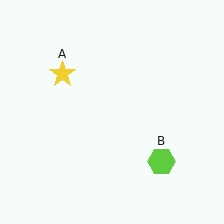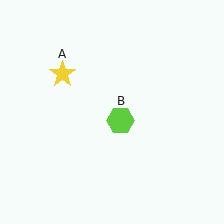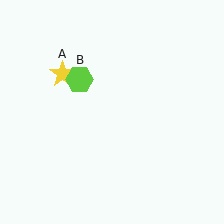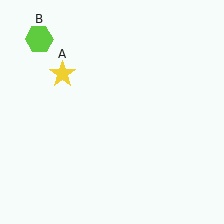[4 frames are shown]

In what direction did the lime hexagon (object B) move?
The lime hexagon (object B) moved up and to the left.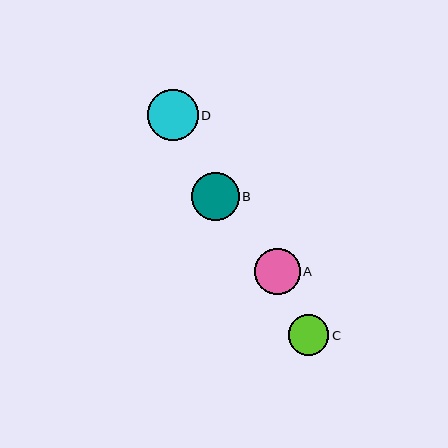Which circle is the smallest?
Circle C is the smallest with a size of approximately 41 pixels.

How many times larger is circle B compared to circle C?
Circle B is approximately 1.2 times the size of circle C.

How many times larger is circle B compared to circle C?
Circle B is approximately 1.2 times the size of circle C.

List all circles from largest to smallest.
From largest to smallest: D, B, A, C.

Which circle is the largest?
Circle D is the largest with a size of approximately 50 pixels.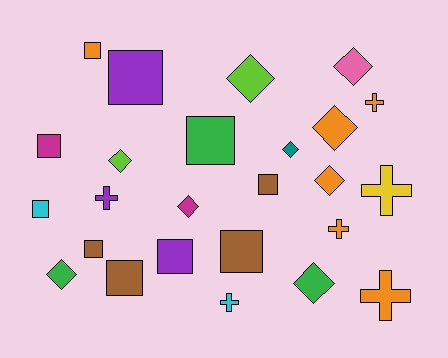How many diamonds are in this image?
There are 9 diamonds.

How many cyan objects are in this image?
There are 2 cyan objects.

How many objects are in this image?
There are 25 objects.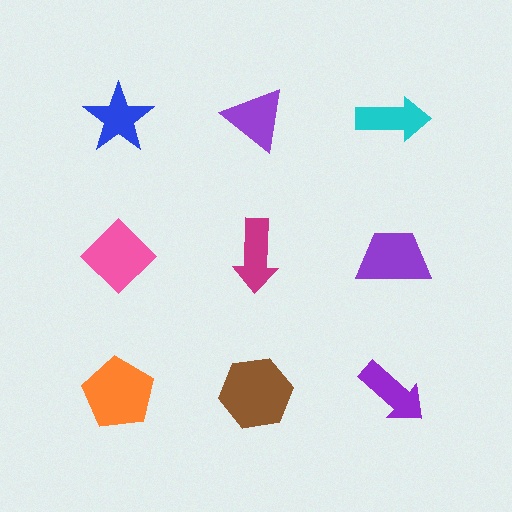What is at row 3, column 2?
A brown hexagon.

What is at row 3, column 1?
An orange pentagon.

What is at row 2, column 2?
A magenta arrow.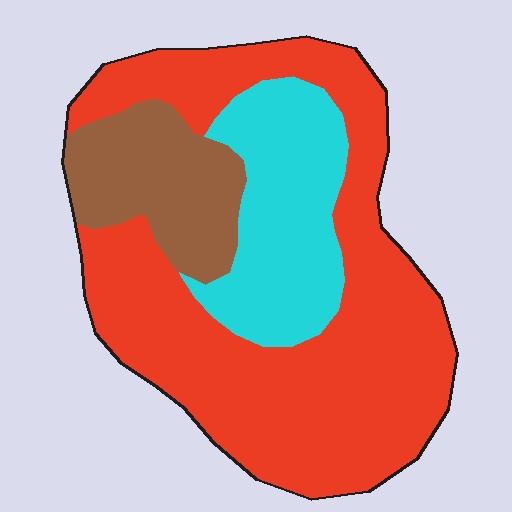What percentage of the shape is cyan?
Cyan covers about 20% of the shape.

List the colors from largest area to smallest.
From largest to smallest: red, cyan, brown.